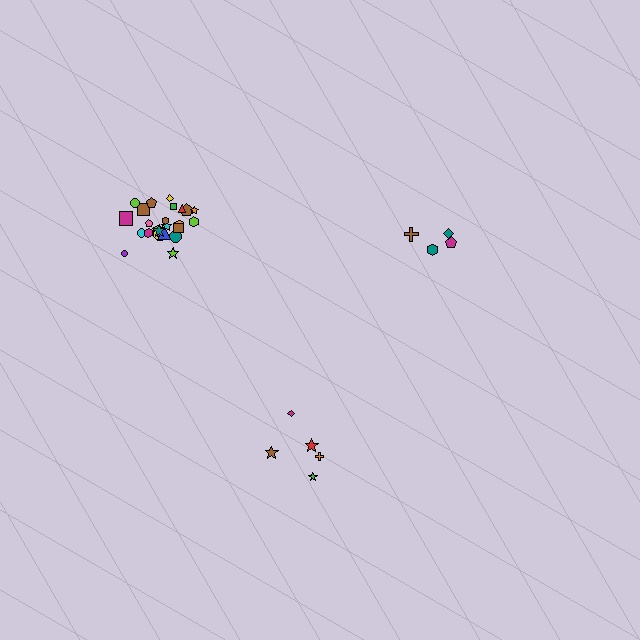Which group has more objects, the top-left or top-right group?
The top-left group.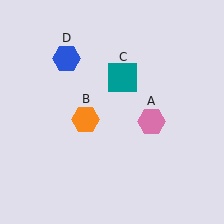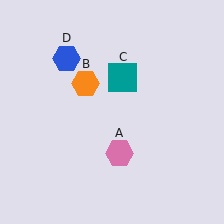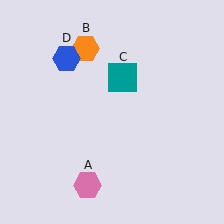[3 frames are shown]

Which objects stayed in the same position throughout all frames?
Teal square (object C) and blue hexagon (object D) remained stationary.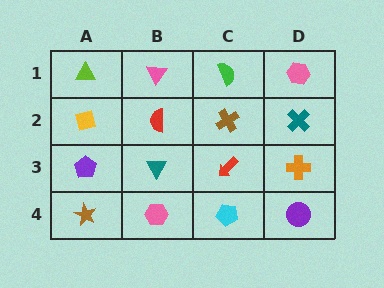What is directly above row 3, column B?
A red semicircle.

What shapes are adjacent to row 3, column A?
A yellow diamond (row 2, column A), a brown star (row 4, column A), a teal triangle (row 3, column B).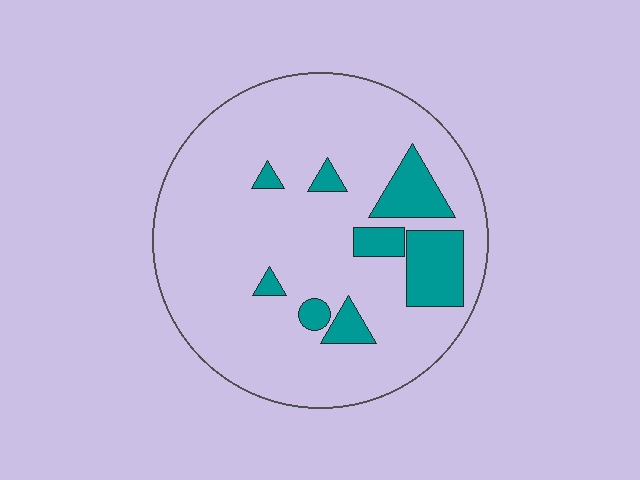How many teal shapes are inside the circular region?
8.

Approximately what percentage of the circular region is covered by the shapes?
Approximately 15%.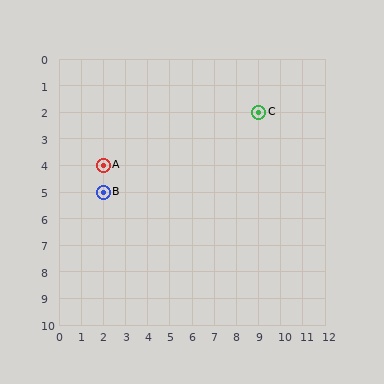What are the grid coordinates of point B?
Point B is at grid coordinates (2, 5).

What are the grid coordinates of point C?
Point C is at grid coordinates (9, 2).